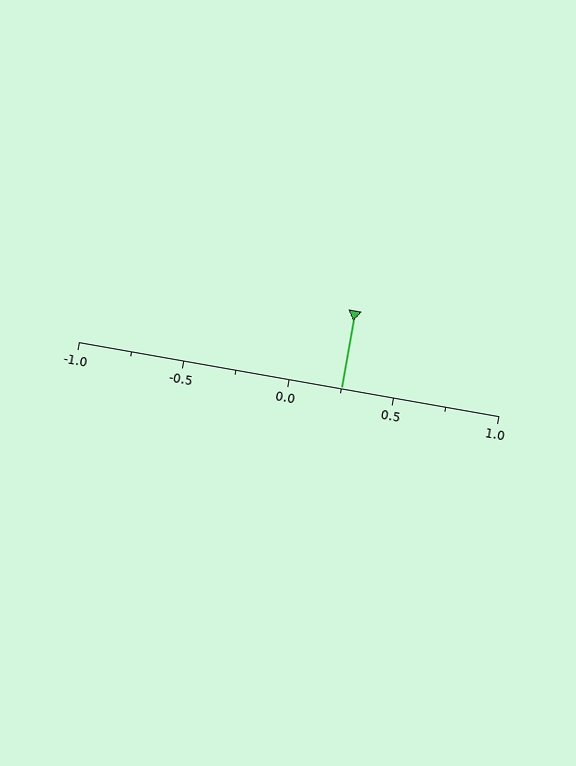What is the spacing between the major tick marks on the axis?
The major ticks are spaced 0.5 apart.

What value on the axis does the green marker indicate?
The marker indicates approximately 0.25.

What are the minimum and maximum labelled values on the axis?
The axis runs from -1.0 to 1.0.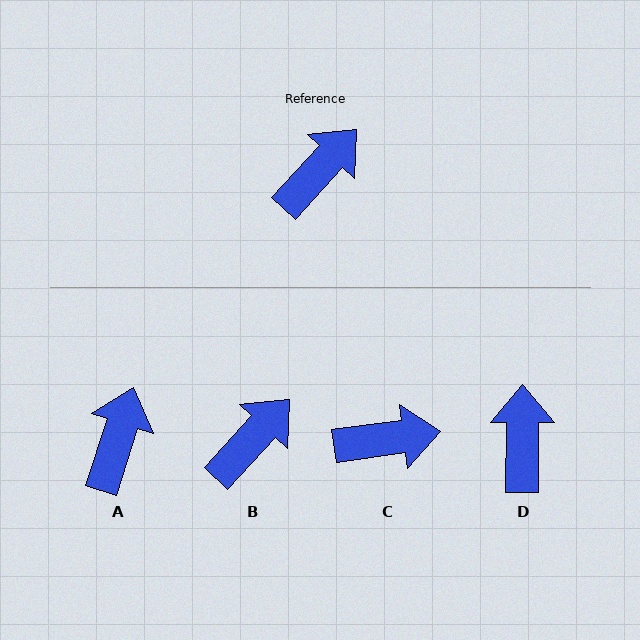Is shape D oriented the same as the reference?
No, it is off by about 42 degrees.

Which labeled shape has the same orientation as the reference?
B.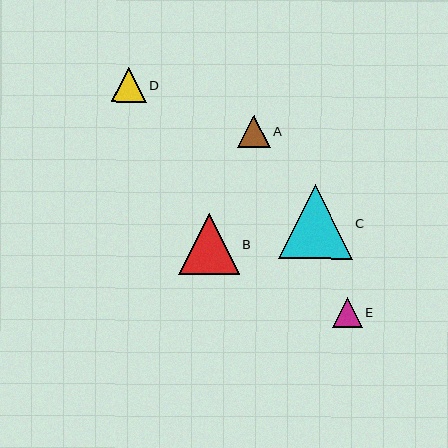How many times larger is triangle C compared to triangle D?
Triangle C is approximately 2.1 times the size of triangle D.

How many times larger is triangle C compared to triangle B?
Triangle C is approximately 1.2 times the size of triangle B.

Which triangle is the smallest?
Triangle E is the smallest with a size of approximately 30 pixels.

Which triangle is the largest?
Triangle C is the largest with a size of approximately 74 pixels.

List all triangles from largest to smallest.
From largest to smallest: C, B, D, A, E.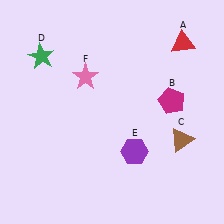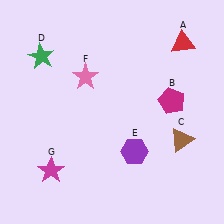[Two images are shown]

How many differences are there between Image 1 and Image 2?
There is 1 difference between the two images.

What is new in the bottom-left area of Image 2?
A magenta star (G) was added in the bottom-left area of Image 2.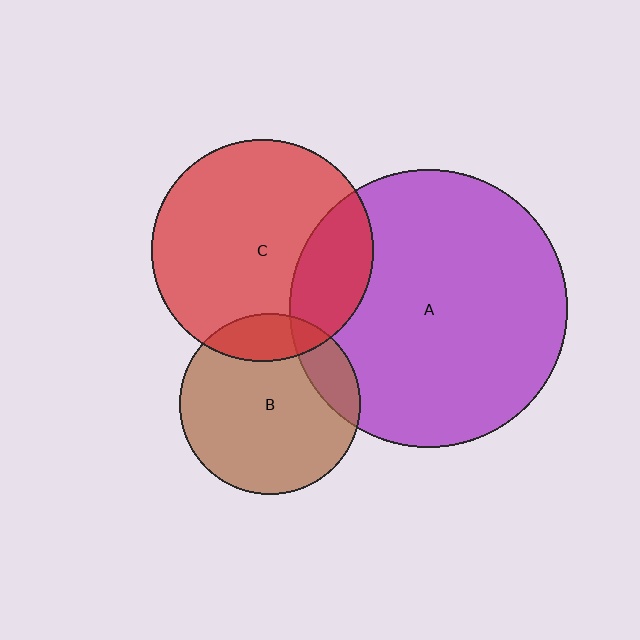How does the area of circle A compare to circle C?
Approximately 1.6 times.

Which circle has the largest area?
Circle A (purple).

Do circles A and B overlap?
Yes.